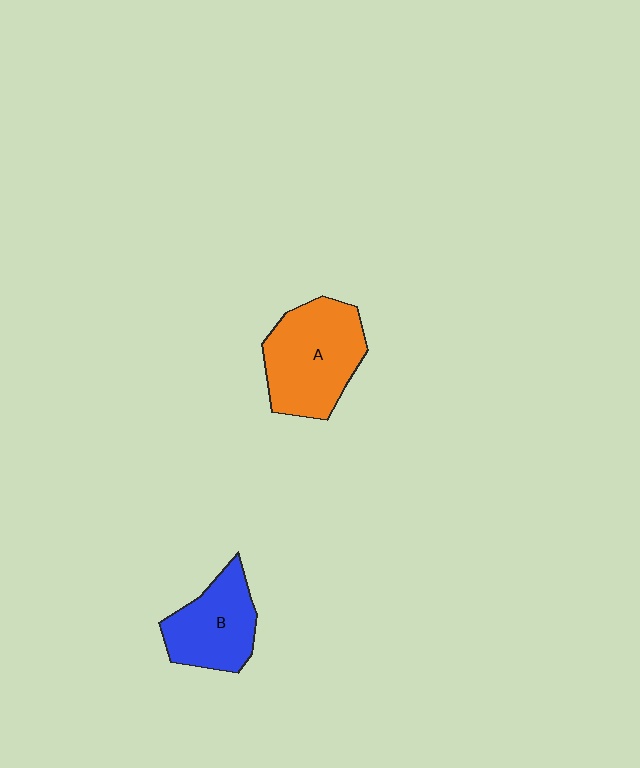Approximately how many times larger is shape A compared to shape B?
Approximately 1.4 times.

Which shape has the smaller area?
Shape B (blue).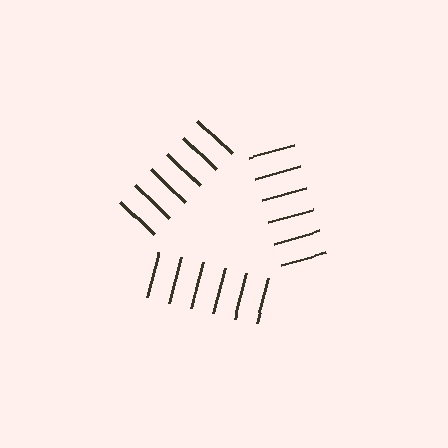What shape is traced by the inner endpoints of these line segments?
An illusory triangle — the line segments terminate on its edges but no continuous stroke is drawn.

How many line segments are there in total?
18 — 6 along each of the 3 edges.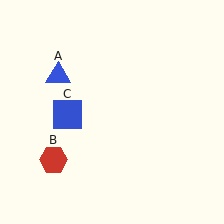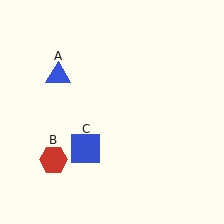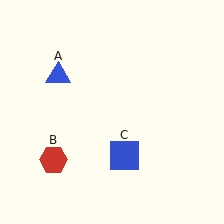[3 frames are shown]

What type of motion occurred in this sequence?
The blue square (object C) rotated counterclockwise around the center of the scene.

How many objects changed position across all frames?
1 object changed position: blue square (object C).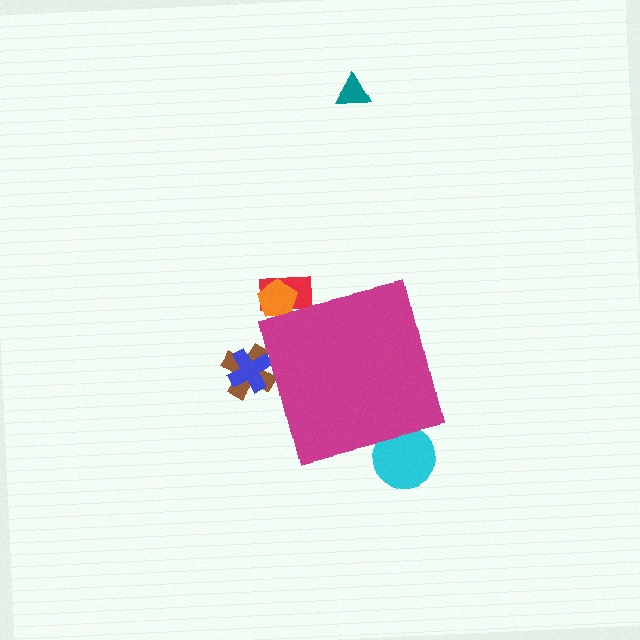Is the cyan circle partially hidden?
Yes, the cyan circle is partially hidden behind the magenta square.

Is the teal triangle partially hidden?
No, the teal triangle is fully visible.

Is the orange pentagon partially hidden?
Yes, the orange pentagon is partially hidden behind the magenta square.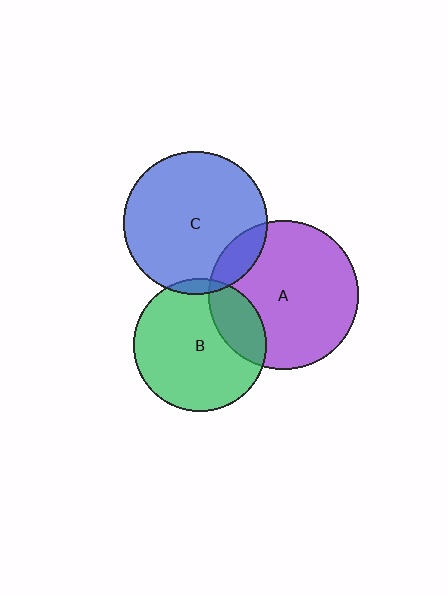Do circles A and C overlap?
Yes.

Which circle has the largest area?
Circle A (purple).